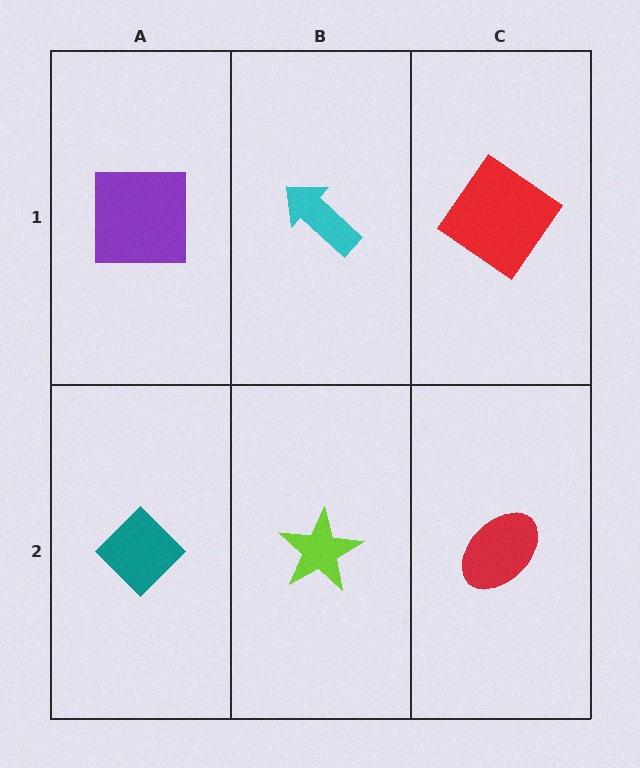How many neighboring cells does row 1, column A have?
2.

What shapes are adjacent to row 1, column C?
A red ellipse (row 2, column C), a cyan arrow (row 1, column B).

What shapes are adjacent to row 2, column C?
A red diamond (row 1, column C), a lime star (row 2, column B).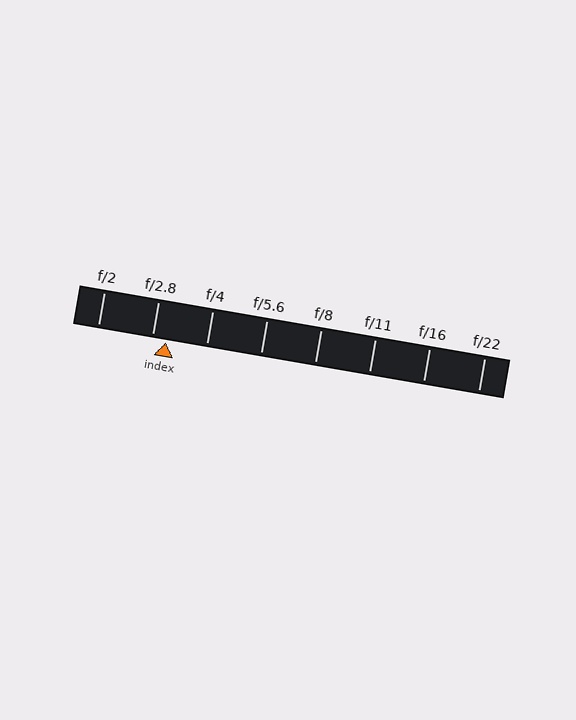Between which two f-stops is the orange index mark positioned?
The index mark is between f/2.8 and f/4.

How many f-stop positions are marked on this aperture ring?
There are 8 f-stop positions marked.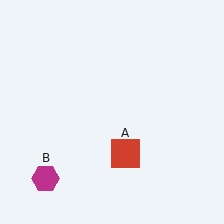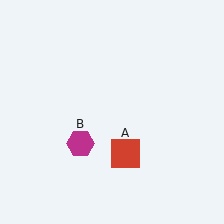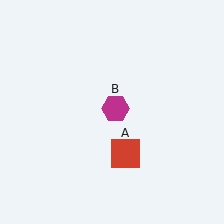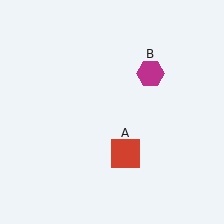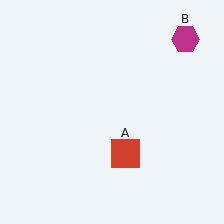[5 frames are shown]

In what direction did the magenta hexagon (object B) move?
The magenta hexagon (object B) moved up and to the right.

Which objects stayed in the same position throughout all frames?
Red square (object A) remained stationary.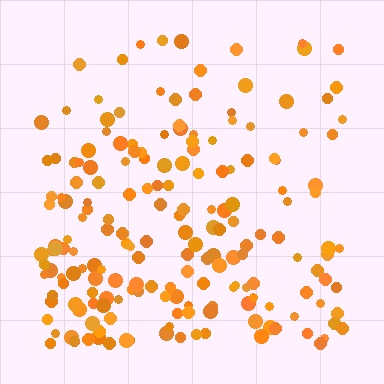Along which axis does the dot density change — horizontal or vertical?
Vertical.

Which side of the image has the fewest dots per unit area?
The top.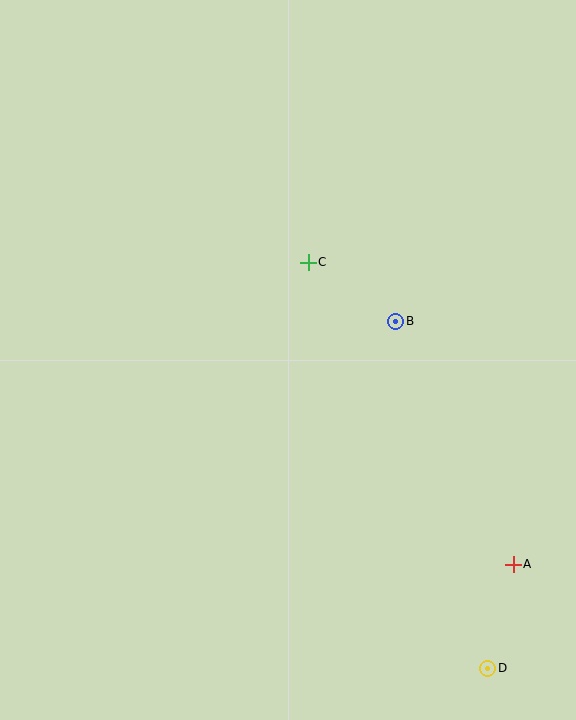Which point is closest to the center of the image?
Point C at (308, 262) is closest to the center.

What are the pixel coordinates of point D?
Point D is at (488, 668).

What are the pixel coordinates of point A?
Point A is at (513, 564).